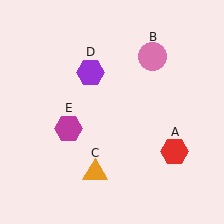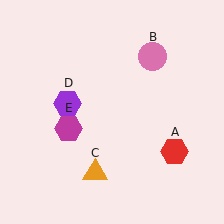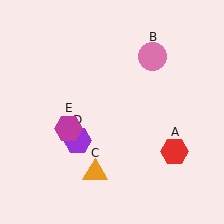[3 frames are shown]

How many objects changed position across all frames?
1 object changed position: purple hexagon (object D).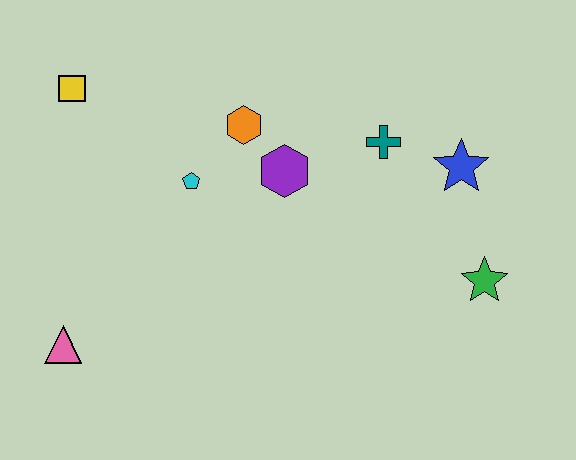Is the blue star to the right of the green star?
No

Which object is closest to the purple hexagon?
The orange hexagon is closest to the purple hexagon.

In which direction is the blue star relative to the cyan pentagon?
The blue star is to the right of the cyan pentagon.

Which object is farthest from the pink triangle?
The blue star is farthest from the pink triangle.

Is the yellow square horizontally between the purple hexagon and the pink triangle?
Yes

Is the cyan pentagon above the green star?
Yes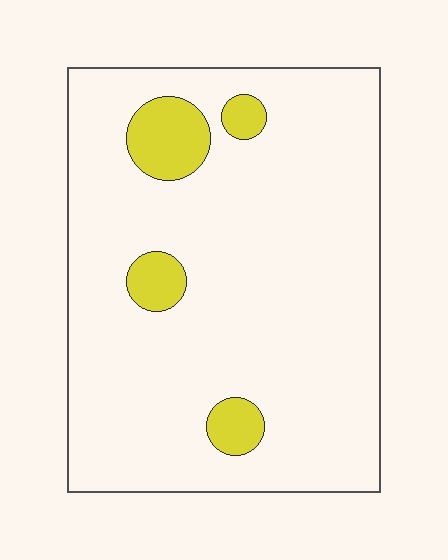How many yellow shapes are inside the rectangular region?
4.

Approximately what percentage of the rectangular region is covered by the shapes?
Approximately 10%.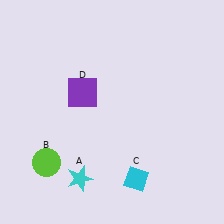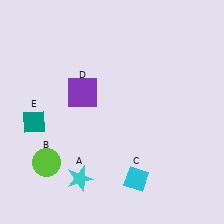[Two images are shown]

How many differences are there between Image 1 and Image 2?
There is 1 difference between the two images.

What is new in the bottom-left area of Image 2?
A teal diamond (E) was added in the bottom-left area of Image 2.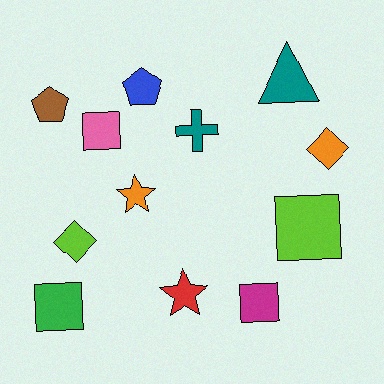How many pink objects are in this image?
There is 1 pink object.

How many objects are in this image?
There are 12 objects.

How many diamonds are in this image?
There are 2 diamonds.